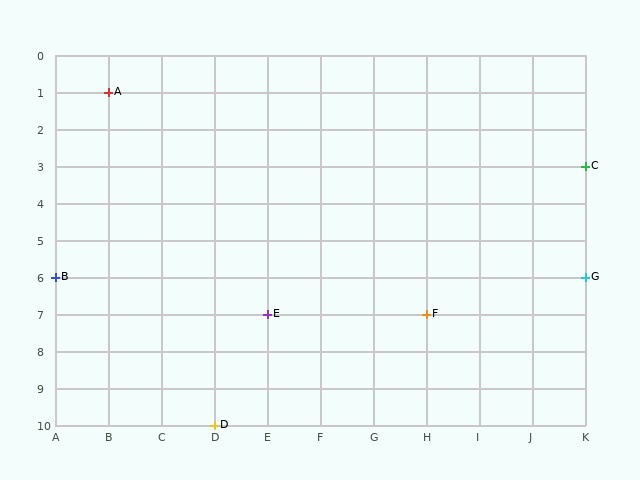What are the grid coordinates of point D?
Point D is at grid coordinates (D, 10).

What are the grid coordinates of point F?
Point F is at grid coordinates (H, 7).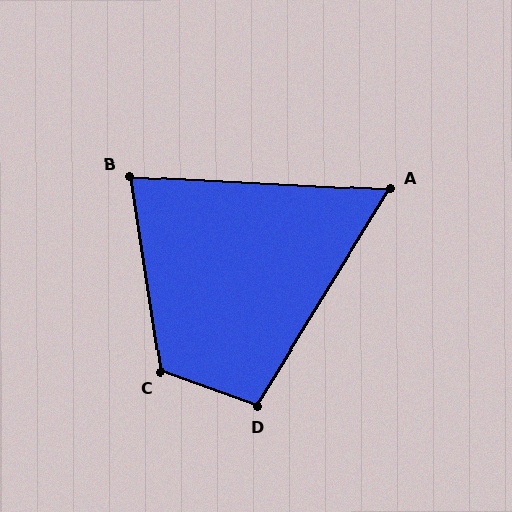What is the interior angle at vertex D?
Approximately 102 degrees (obtuse).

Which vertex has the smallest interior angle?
A, at approximately 61 degrees.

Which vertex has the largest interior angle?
C, at approximately 119 degrees.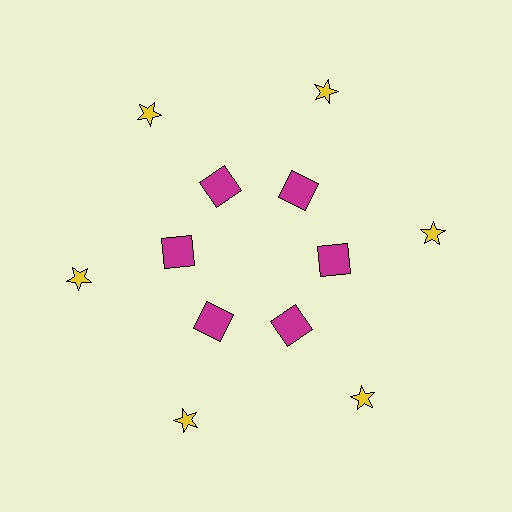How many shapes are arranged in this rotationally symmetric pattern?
There are 12 shapes, arranged in 6 groups of 2.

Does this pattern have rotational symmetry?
Yes, this pattern has 6-fold rotational symmetry. It looks the same after rotating 60 degrees around the center.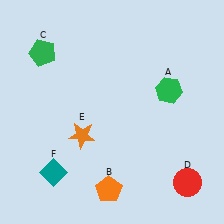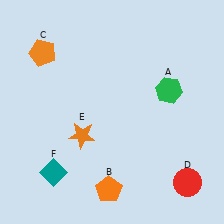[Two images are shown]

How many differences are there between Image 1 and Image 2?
There is 1 difference between the two images.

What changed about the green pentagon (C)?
In Image 1, C is green. In Image 2, it changed to orange.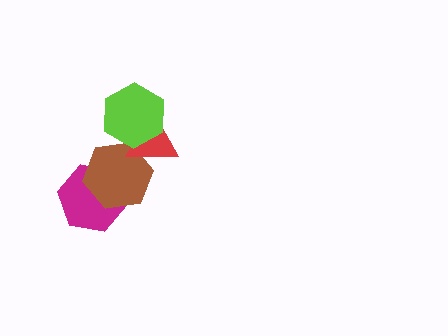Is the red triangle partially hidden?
Yes, it is partially covered by another shape.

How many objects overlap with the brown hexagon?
2 objects overlap with the brown hexagon.